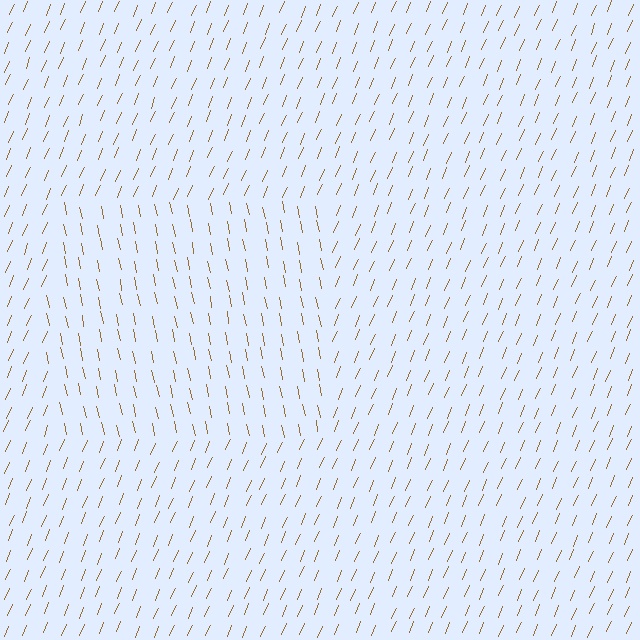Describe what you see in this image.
The image is filled with small brown line segments. A rectangle region in the image has lines oriented differently from the surrounding lines, creating a visible texture boundary.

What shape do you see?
I see a rectangle.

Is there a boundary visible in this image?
Yes, there is a texture boundary formed by a change in line orientation.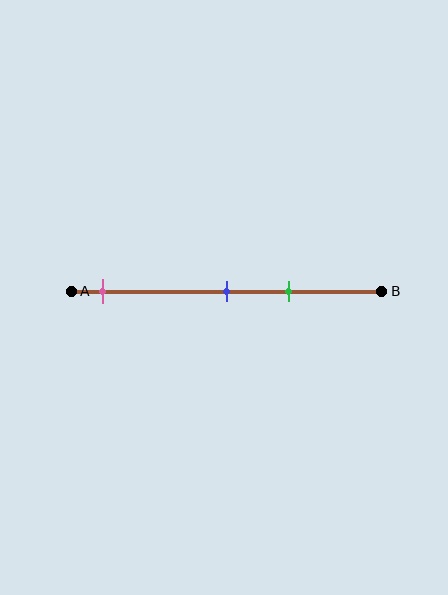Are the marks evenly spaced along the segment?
No, the marks are not evenly spaced.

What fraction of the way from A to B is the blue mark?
The blue mark is approximately 50% (0.5) of the way from A to B.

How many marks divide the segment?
There are 3 marks dividing the segment.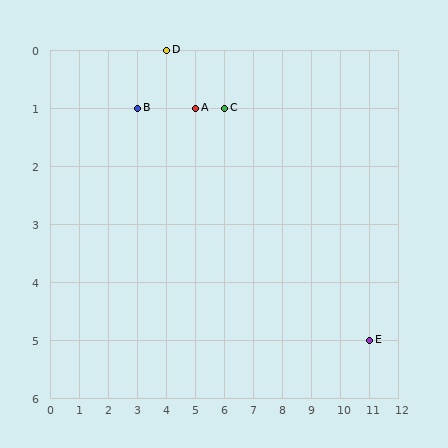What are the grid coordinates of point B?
Point B is at grid coordinates (3, 1).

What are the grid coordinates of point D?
Point D is at grid coordinates (4, 0).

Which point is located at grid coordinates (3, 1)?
Point B is at (3, 1).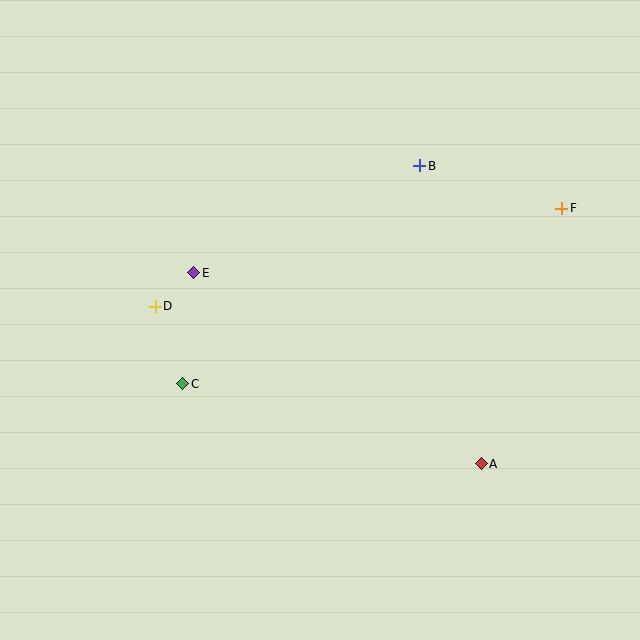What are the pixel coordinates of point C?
Point C is at (183, 384).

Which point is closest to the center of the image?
Point E at (194, 273) is closest to the center.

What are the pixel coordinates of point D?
Point D is at (155, 306).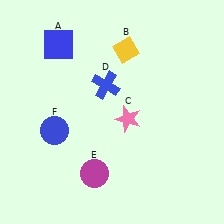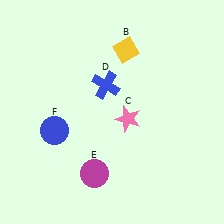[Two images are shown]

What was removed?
The blue square (A) was removed in Image 2.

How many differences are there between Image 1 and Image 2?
There is 1 difference between the two images.